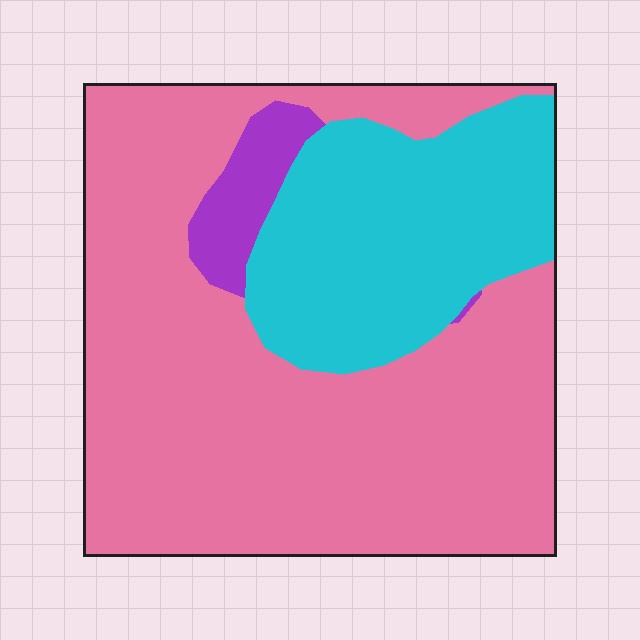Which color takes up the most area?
Pink, at roughly 65%.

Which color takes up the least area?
Purple, at roughly 5%.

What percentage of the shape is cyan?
Cyan takes up between a quarter and a half of the shape.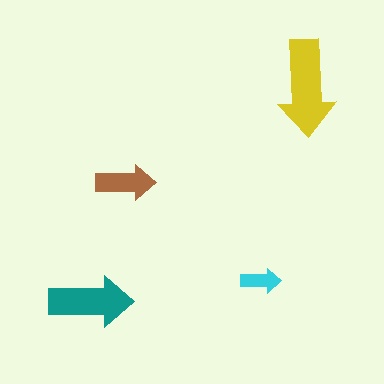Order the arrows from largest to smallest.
the yellow one, the teal one, the brown one, the cyan one.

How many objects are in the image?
There are 4 objects in the image.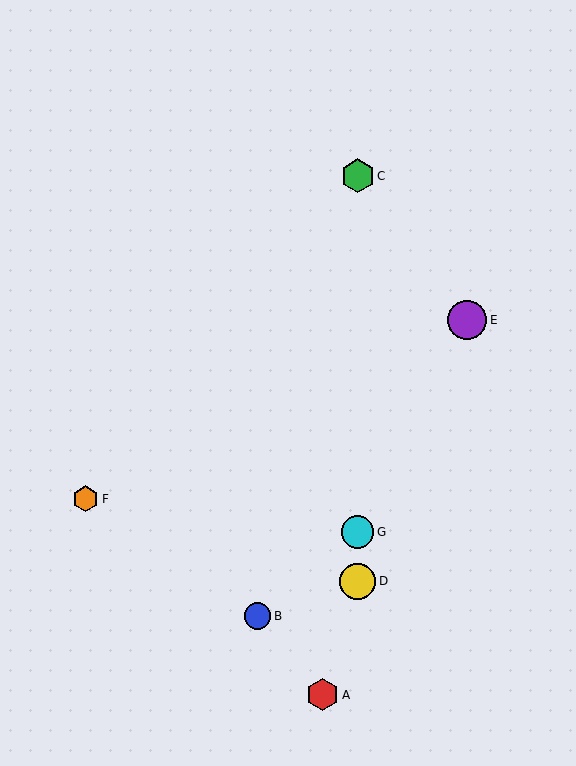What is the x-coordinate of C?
Object C is at x≈358.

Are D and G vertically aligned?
Yes, both are at x≈358.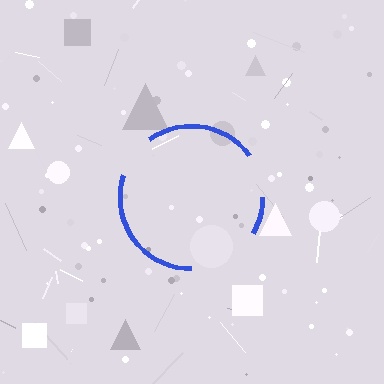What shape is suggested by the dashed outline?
The dashed outline suggests a circle.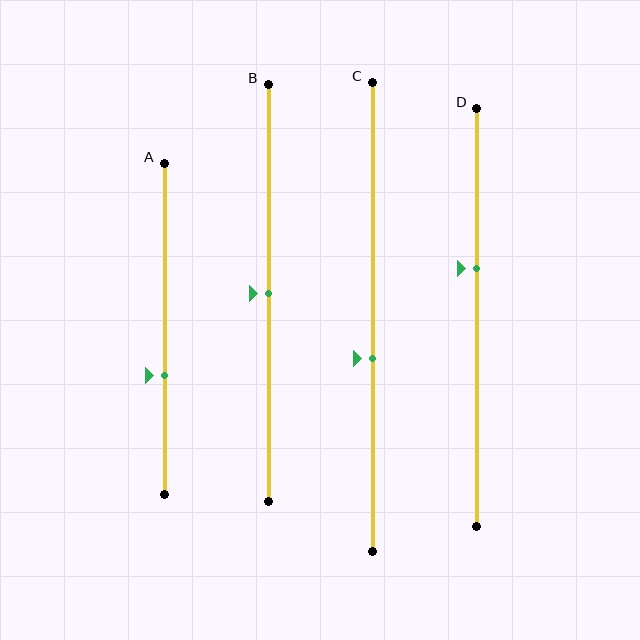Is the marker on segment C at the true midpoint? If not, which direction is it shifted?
No, the marker on segment C is shifted downward by about 9% of the segment length.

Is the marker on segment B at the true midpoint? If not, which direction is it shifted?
Yes, the marker on segment B is at the true midpoint.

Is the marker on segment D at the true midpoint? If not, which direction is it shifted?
No, the marker on segment D is shifted upward by about 12% of the segment length.